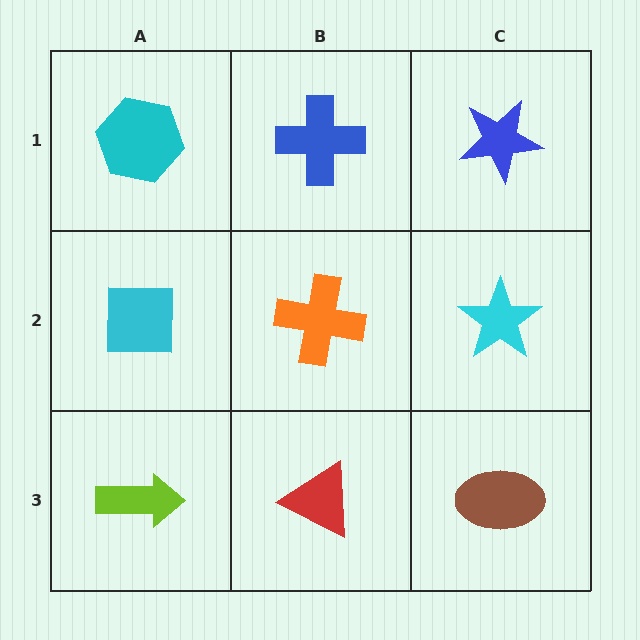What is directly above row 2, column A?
A cyan hexagon.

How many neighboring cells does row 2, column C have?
3.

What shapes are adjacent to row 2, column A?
A cyan hexagon (row 1, column A), a lime arrow (row 3, column A), an orange cross (row 2, column B).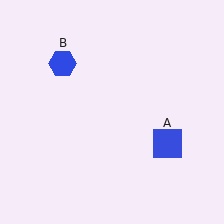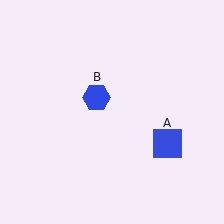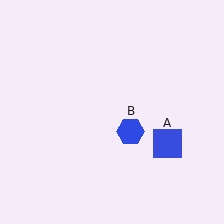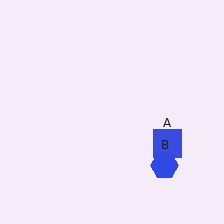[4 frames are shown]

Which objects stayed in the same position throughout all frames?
Blue square (object A) remained stationary.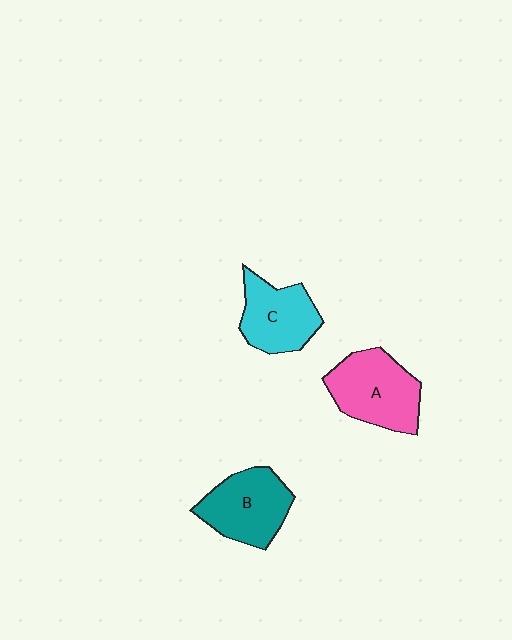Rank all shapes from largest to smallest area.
From largest to smallest: A (pink), B (teal), C (cyan).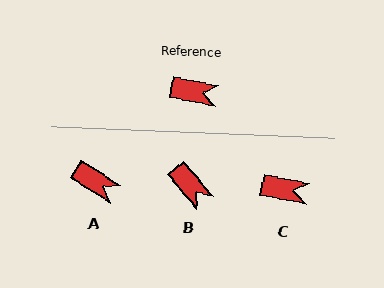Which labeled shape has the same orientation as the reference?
C.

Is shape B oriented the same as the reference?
No, it is off by about 39 degrees.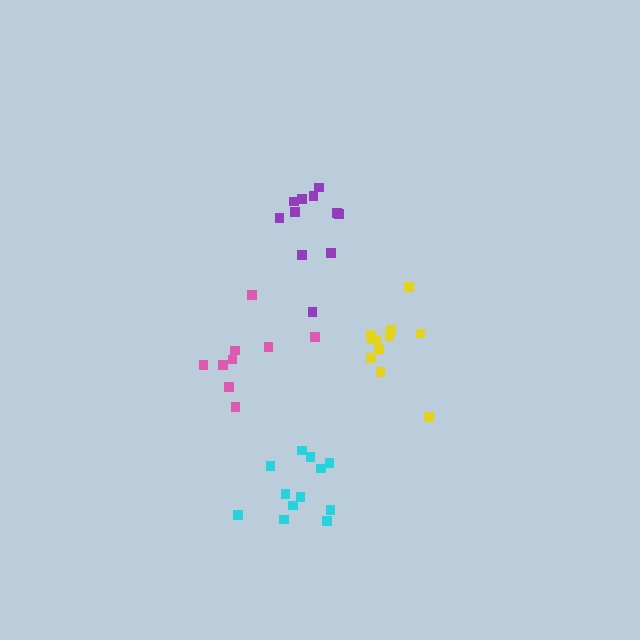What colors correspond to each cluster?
The clusters are colored: yellow, cyan, pink, purple.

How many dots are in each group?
Group 1: 11 dots, Group 2: 12 dots, Group 3: 9 dots, Group 4: 11 dots (43 total).